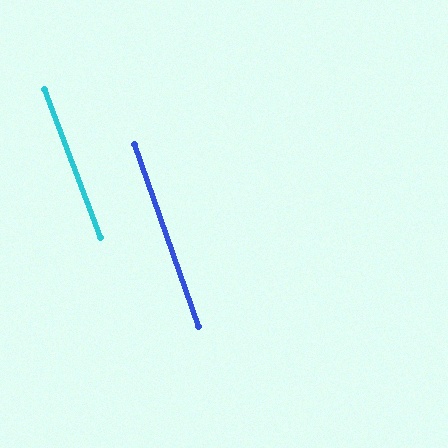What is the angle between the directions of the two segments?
Approximately 1 degree.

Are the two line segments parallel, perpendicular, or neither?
Parallel — their directions differ by only 1.1°.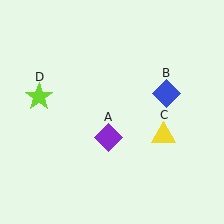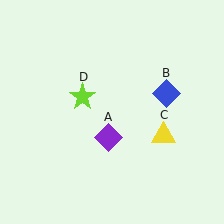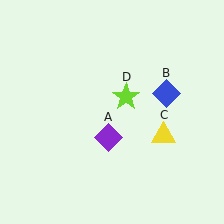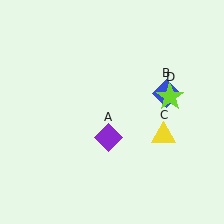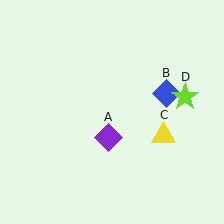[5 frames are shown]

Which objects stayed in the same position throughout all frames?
Purple diamond (object A) and blue diamond (object B) and yellow triangle (object C) remained stationary.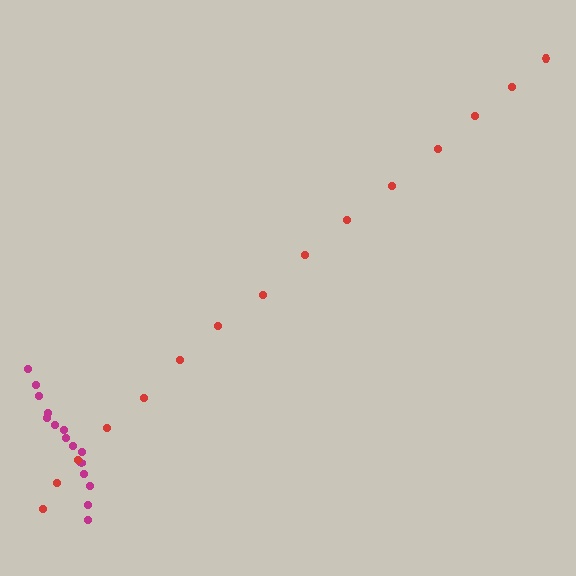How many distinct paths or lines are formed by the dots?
There are 2 distinct paths.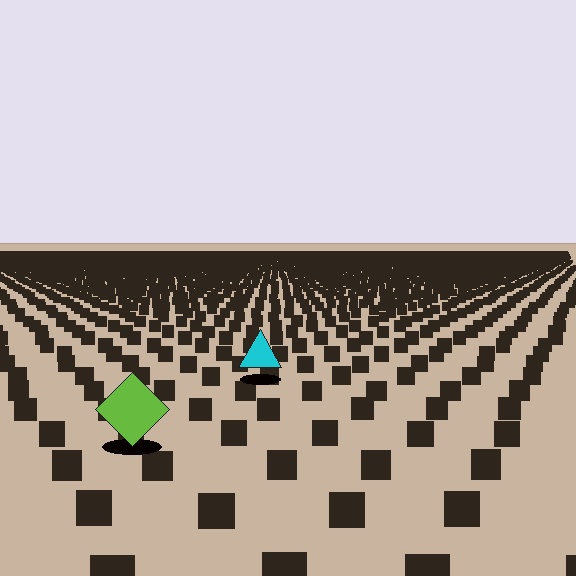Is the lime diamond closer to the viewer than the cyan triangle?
Yes. The lime diamond is closer — you can tell from the texture gradient: the ground texture is coarser near it.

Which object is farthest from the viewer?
The cyan triangle is farthest from the viewer. It appears smaller and the ground texture around it is denser.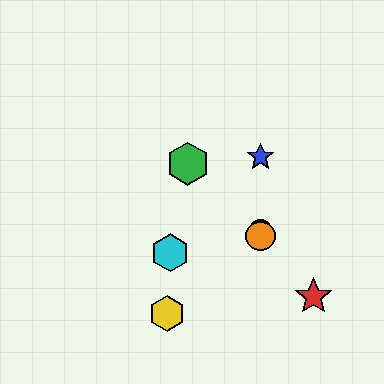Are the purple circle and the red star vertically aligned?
No, the purple circle is at x≈261 and the red star is at x≈313.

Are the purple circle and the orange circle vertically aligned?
Yes, both are at x≈261.